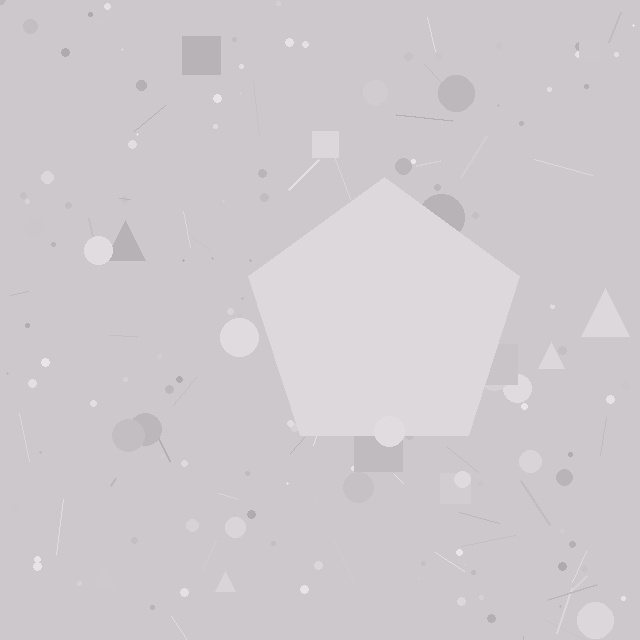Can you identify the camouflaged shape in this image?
The camouflaged shape is a pentagon.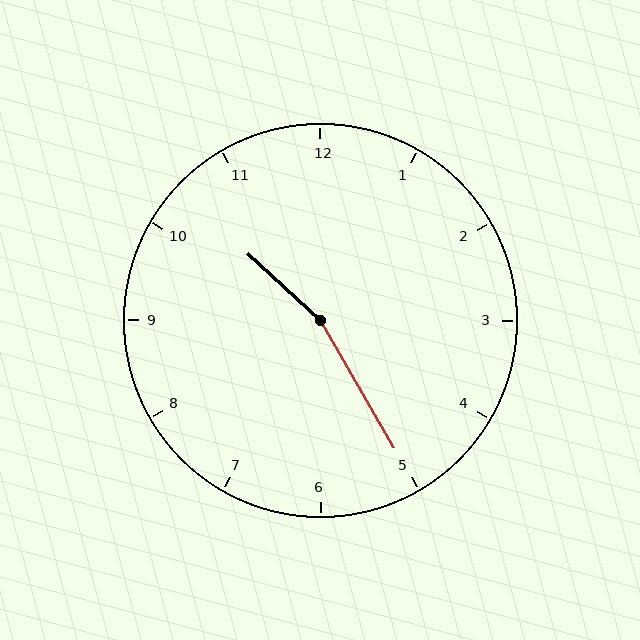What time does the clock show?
10:25.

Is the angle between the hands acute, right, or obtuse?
It is obtuse.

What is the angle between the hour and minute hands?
Approximately 162 degrees.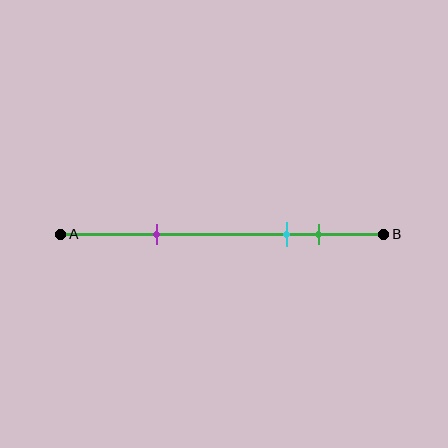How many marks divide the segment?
There are 3 marks dividing the segment.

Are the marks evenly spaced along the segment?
No, the marks are not evenly spaced.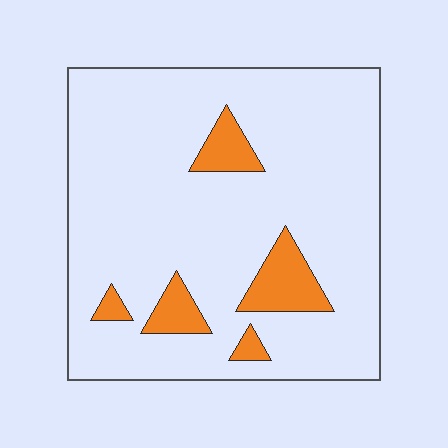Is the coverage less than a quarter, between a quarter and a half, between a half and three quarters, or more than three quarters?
Less than a quarter.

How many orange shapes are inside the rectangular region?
5.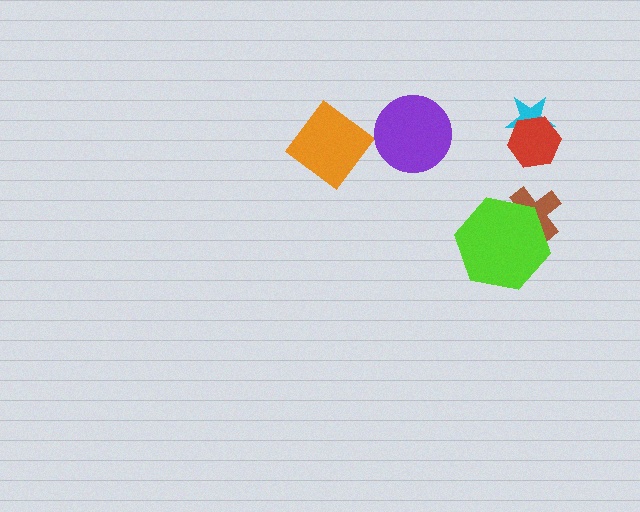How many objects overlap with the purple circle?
0 objects overlap with the purple circle.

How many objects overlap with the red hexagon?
1 object overlaps with the red hexagon.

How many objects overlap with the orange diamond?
0 objects overlap with the orange diamond.